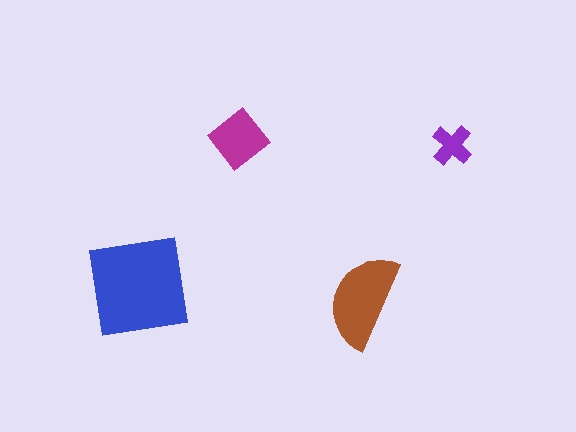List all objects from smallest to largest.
The purple cross, the magenta diamond, the brown semicircle, the blue square.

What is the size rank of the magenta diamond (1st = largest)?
3rd.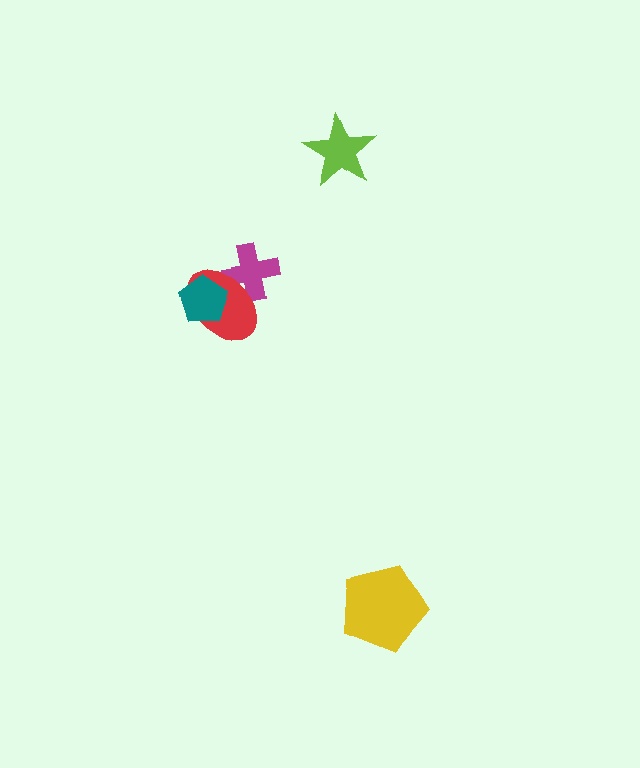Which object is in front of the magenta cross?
The red ellipse is in front of the magenta cross.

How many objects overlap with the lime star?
0 objects overlap with the lime star.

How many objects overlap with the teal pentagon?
1 object overlaps with the teal pentagon.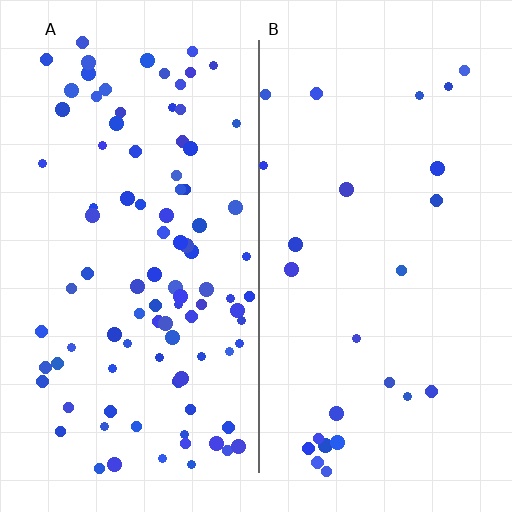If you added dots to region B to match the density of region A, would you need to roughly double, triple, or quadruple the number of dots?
Approximately quadruple.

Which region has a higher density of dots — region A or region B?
A (the left).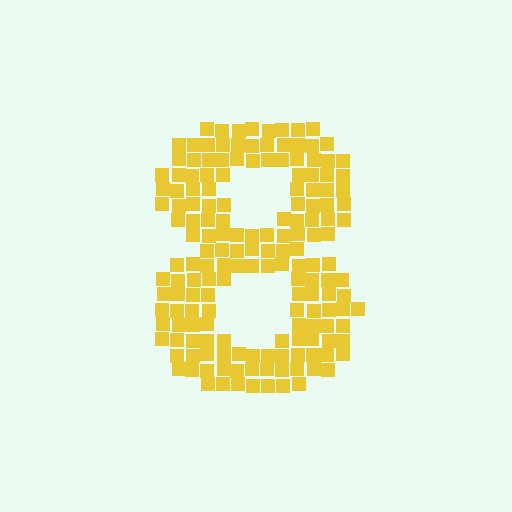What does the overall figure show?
The overall figure shows the digit 8.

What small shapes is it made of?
It is made of small squares.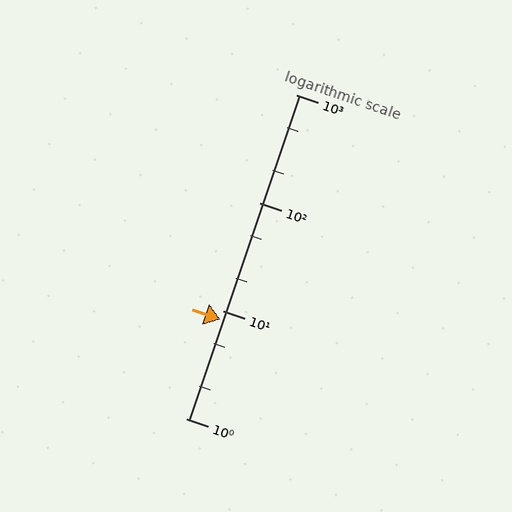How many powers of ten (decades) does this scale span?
The scale spans 3 decades, from 1 to 1000.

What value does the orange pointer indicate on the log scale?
The pointer indicates approximately 8.2.